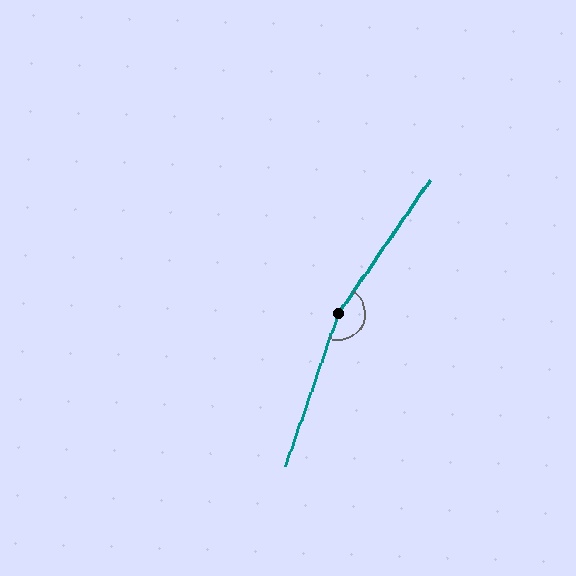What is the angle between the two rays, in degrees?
Approximately 165 degrees.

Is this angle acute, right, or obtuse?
It is obtuse.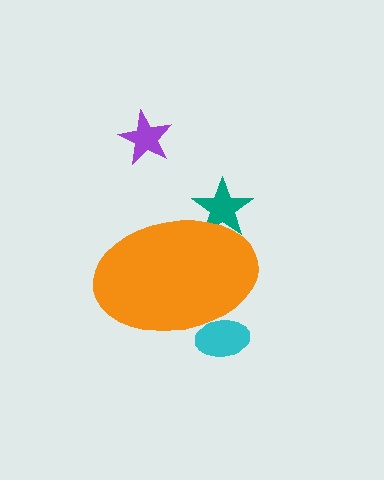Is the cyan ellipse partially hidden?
Yes, the cyan ellipse is partially hidden behind the orange ellipse.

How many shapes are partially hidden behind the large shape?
2 shapes are partially hidden.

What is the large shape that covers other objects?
An orange ellipse.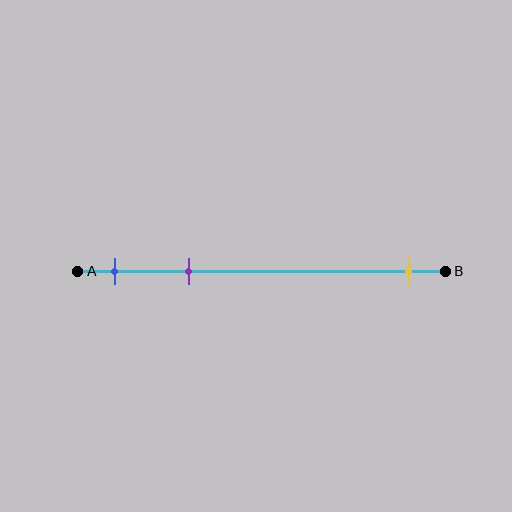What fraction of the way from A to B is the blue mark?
The blue mark is approximately 10% (0.1) of the way from A to B.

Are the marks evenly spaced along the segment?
No, the marks are not evenly spaced.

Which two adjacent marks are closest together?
The blue and purple marks are the closest adjacent pair.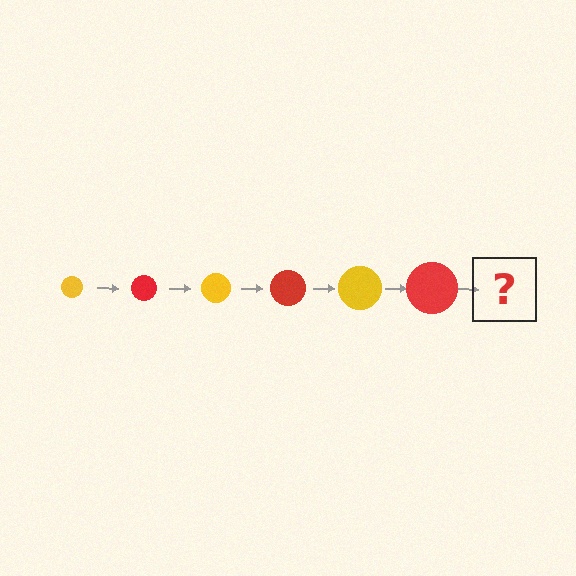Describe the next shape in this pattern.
It should be a yellow circle, larger than the previous one.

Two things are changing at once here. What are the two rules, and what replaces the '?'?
The two rules are that the circle grows larger each step and the color cycles through yellow and red. The '?' should be a yellow circle, larger than the previous one.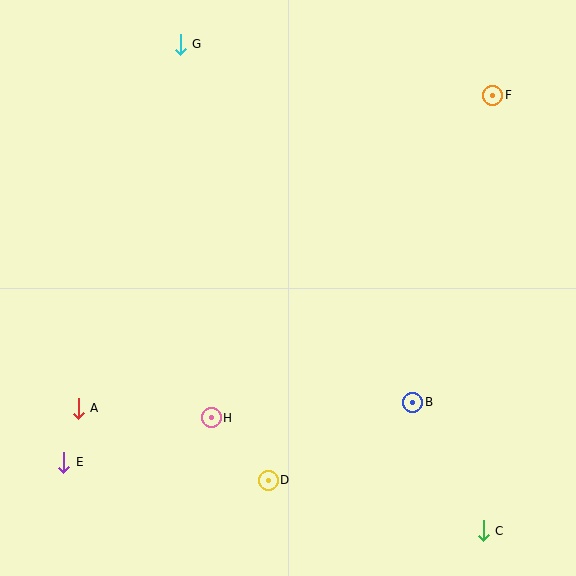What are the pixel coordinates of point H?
Point H is at (211, 418).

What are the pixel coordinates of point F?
Point F is at (493, 95).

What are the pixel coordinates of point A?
Point A is at (78, 408).